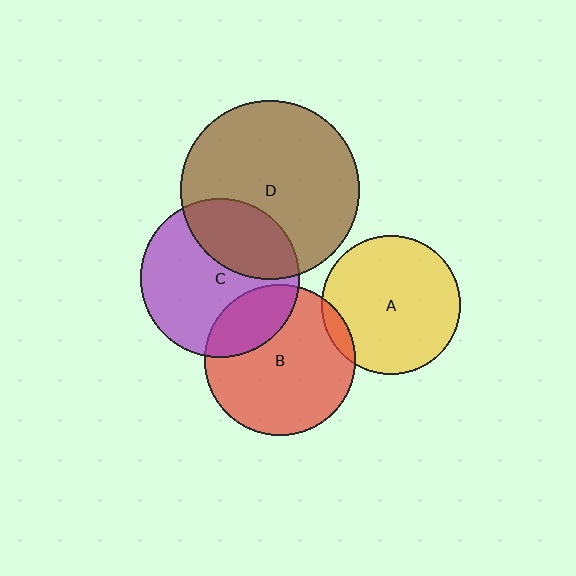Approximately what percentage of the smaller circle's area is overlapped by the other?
Approximately 25%.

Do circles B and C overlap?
Yes.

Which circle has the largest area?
Circle D (brown).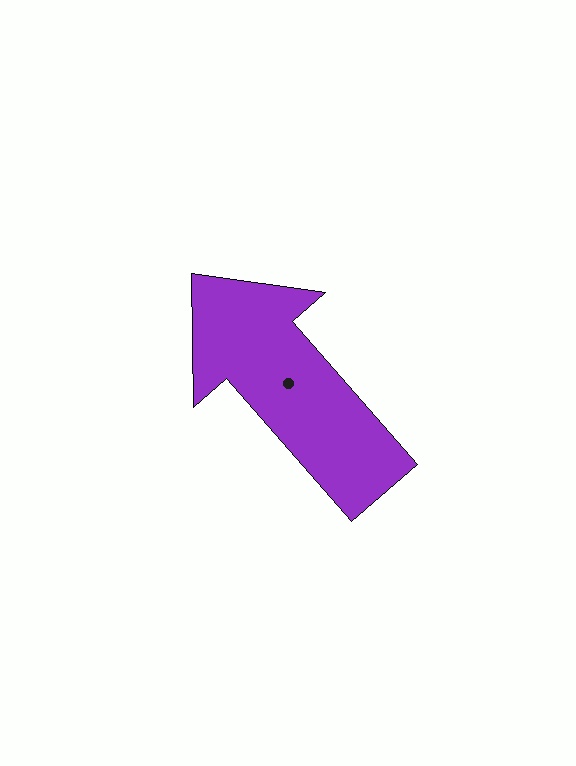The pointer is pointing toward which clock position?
Roughly 11 o'clock.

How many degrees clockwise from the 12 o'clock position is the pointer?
Approximately 319 degrees.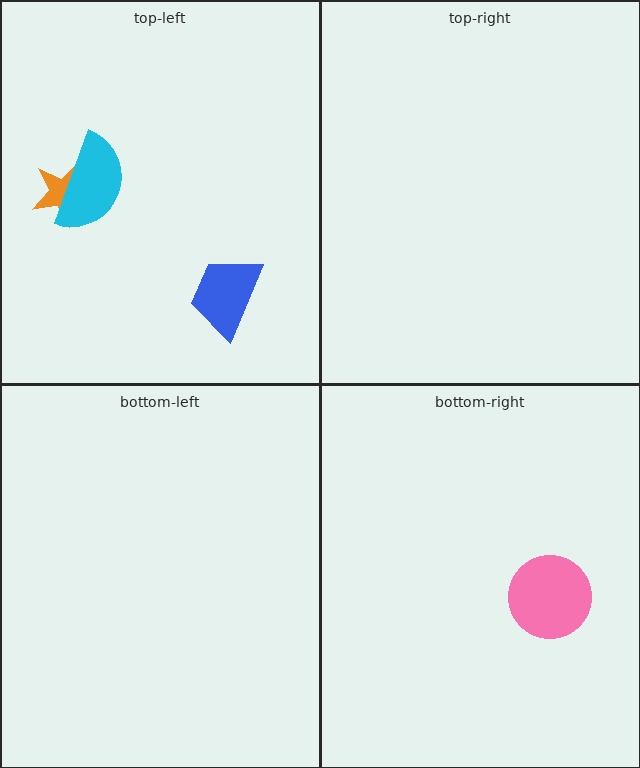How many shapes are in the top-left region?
3.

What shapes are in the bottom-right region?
The pink circle.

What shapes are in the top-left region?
The orange star, the blue trapezoid, the cyan semicircle.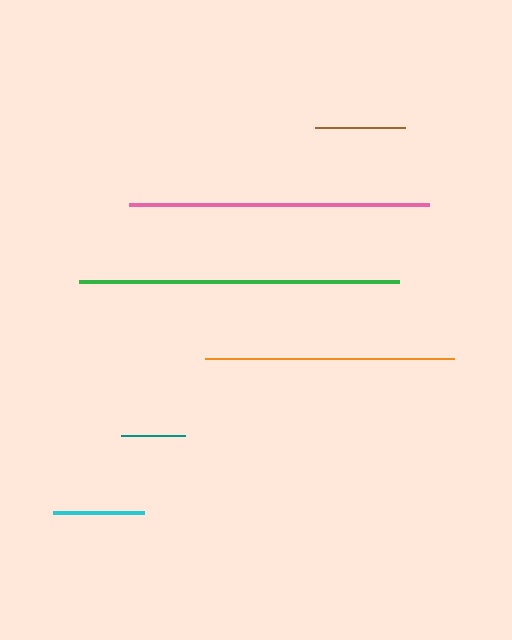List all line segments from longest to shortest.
From longest to shortest: green, pink, orange, cyan, brown, teal.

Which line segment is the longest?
The green line is the longest at approximately 320 pixels.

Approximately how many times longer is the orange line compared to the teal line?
The orange line is approximately 3.9 times the length of the teal line.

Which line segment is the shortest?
The teal line is the shortest at approximately 64 pixels.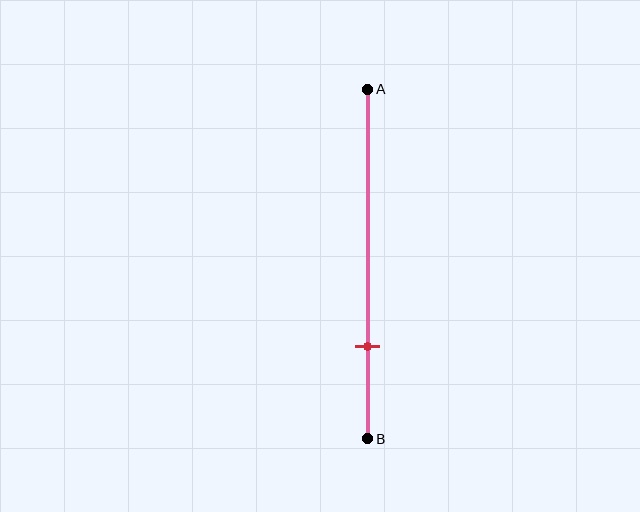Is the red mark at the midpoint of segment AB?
No, the mark is at about 75% from A, not at the 50% midpoint.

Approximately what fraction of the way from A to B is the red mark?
The red mark is approximately 75% of the way from A to B.